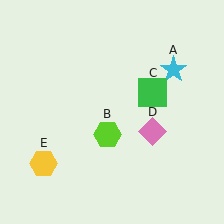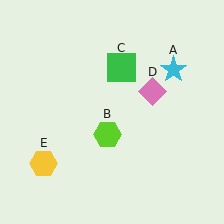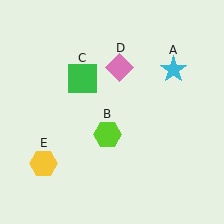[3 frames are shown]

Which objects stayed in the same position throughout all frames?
Cyan star (object A) and lime hexagon (object B) and yellow hexagon (object E) remained stationary.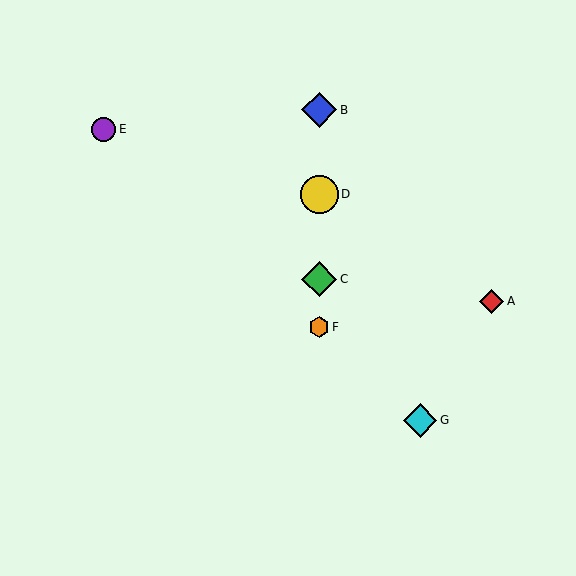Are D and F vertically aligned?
Yes, both are at x≈319.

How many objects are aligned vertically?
4 objects (B, C, D, F) are aligned vertically.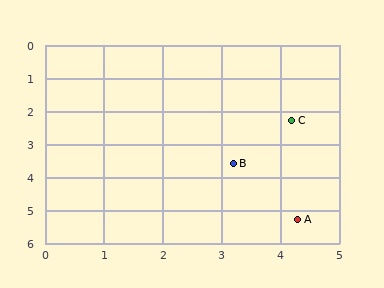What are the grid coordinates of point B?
Point B is at approximately (3.2, 3.6).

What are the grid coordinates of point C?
Point C is at approximately (4.2, 2.3).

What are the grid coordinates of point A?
Point A is at approximately (4.3, 5.3).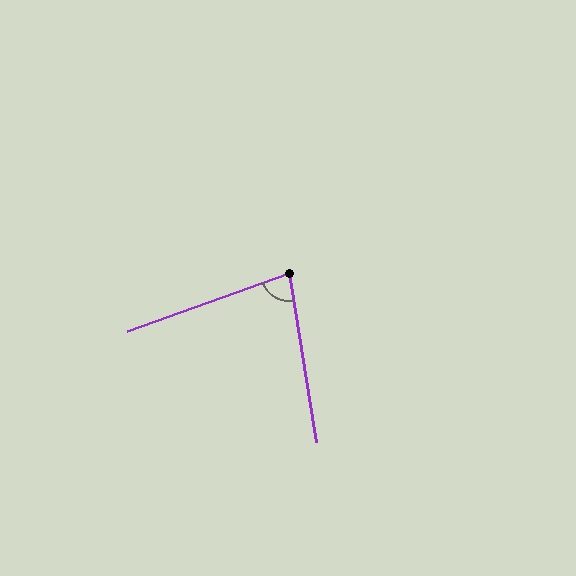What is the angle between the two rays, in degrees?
Approximately 79 degrees.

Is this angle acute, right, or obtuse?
It is acute.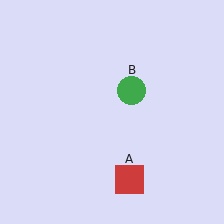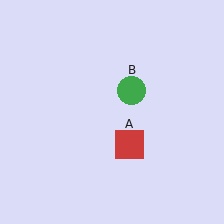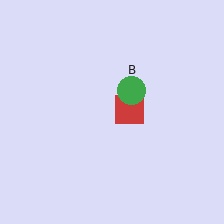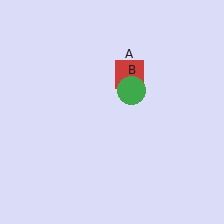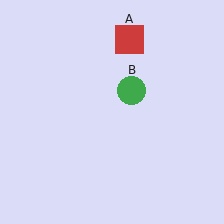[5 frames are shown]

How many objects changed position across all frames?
1 object changed position: red square (object A).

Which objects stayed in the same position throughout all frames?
Green circle (object B) remained stationary.